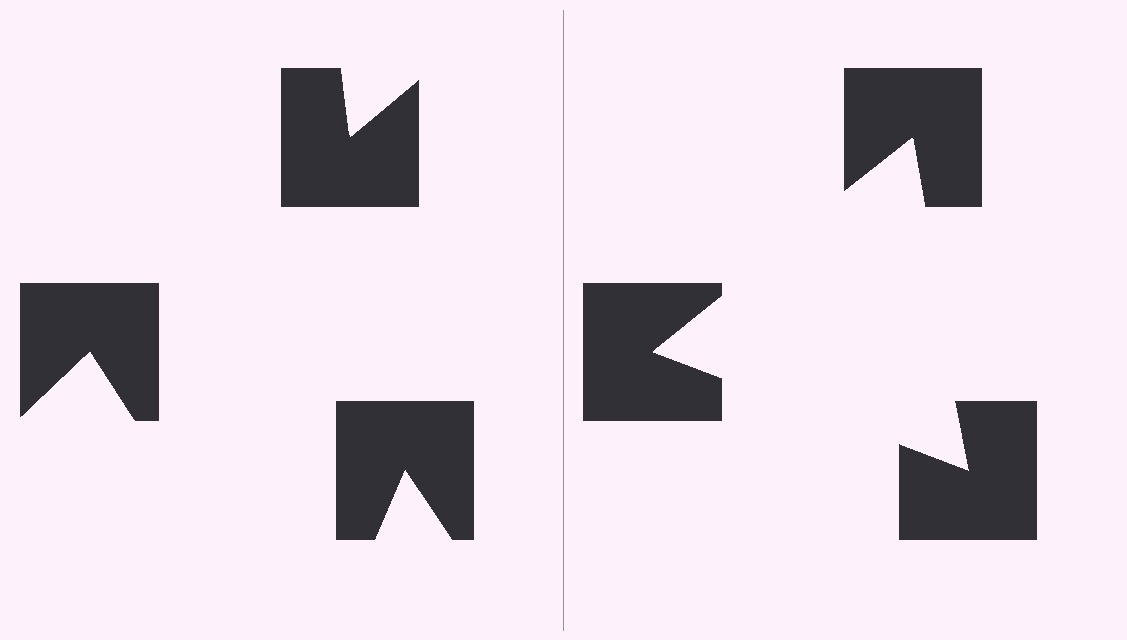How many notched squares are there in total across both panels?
6 — 3 on each side.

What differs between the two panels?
The notched squares are positioned identically on both sides; only the wedge orientations differ. On the right they align to a triangle; on the left they are misaligned.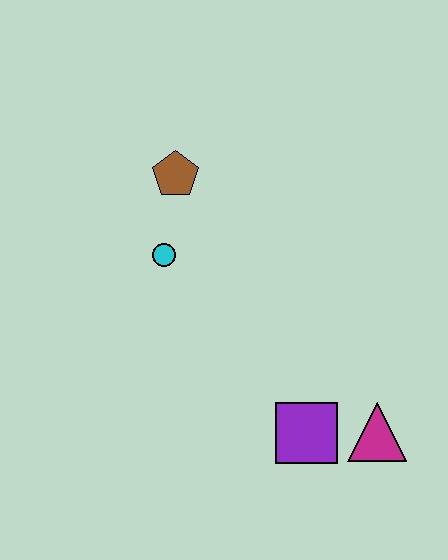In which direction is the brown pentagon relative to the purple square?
The brown pentagon is above the purple square.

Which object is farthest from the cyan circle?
The magenta triangle is farthest from the cyan circle.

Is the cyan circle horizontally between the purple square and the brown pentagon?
No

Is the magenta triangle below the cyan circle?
Yes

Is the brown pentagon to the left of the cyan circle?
No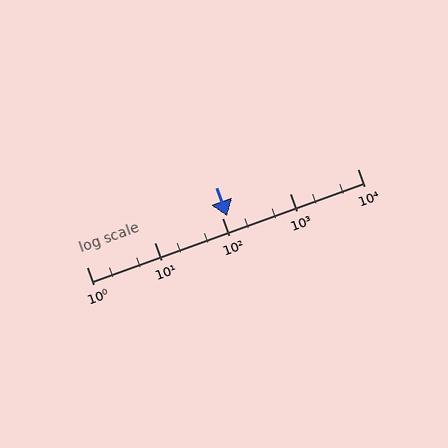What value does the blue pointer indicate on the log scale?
The pointer indicates approximately 120.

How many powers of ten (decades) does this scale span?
The scale spans 4 decades, from 1 to 10000.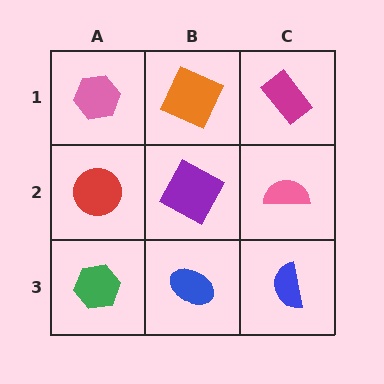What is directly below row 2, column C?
A blue semicircle.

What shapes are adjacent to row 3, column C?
A pink semicircle (row 2, column C), a blue ellipse (row 3, column B).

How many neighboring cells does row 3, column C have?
2.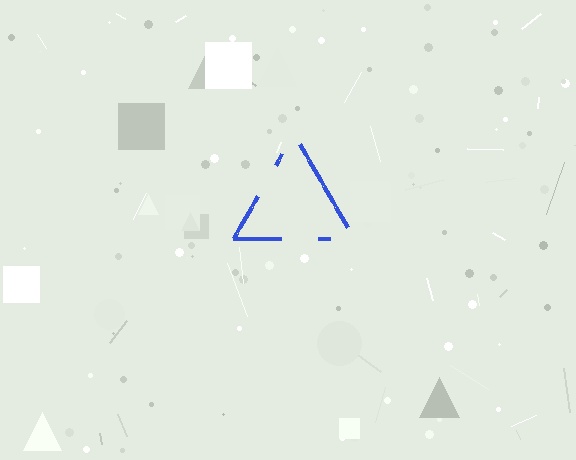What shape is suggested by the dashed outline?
The dashed outline suggests a triangle.